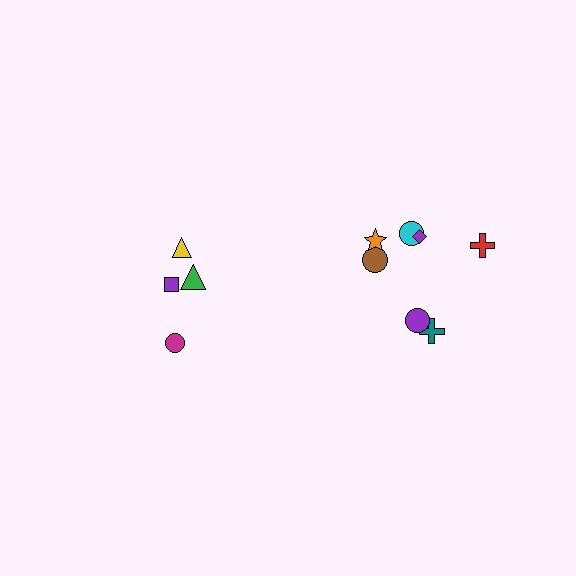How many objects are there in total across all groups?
There are 11 objects.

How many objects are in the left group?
There are 4 objects.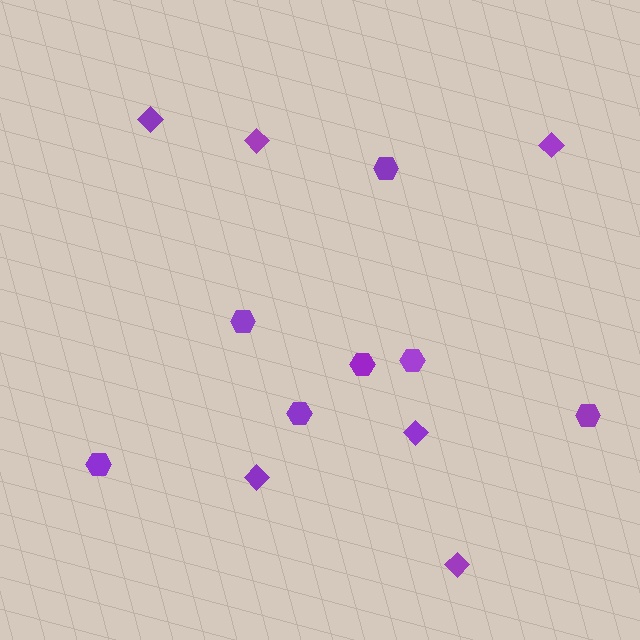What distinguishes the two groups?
There are 2 groups: one group of hexagons (7) and one group of diamonds (6).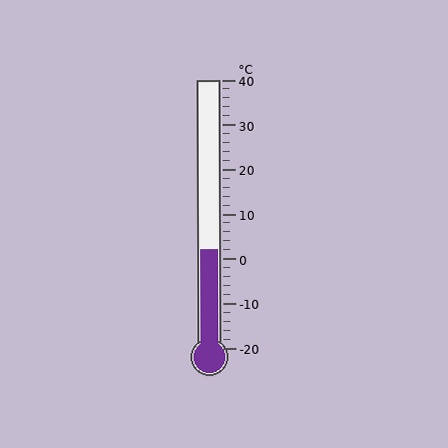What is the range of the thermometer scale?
The thermometer scale ranges from -20°C to 40°C.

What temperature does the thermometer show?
The thermometer shows approximately 2°C.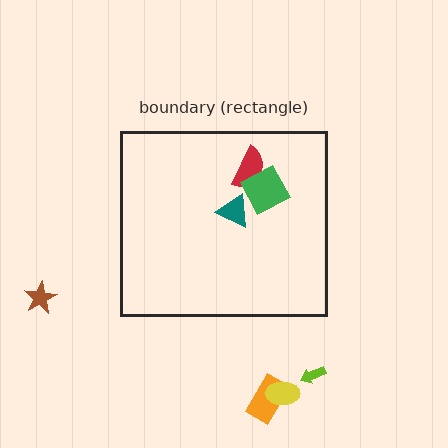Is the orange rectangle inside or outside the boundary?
Outside.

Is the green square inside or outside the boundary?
Inside.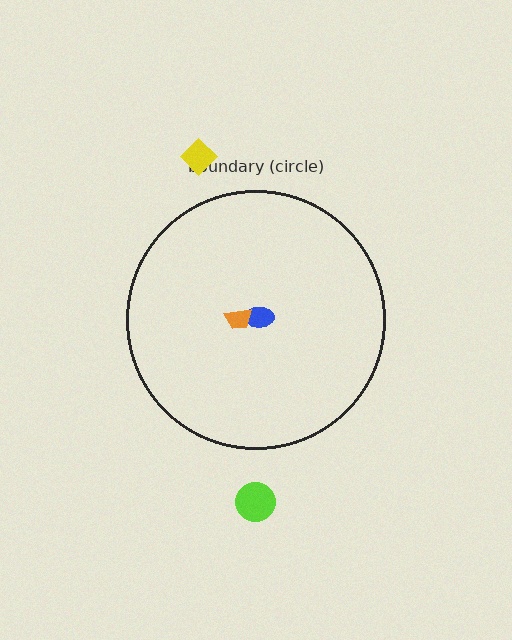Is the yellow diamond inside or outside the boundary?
Outside.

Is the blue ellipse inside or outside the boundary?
Inside.